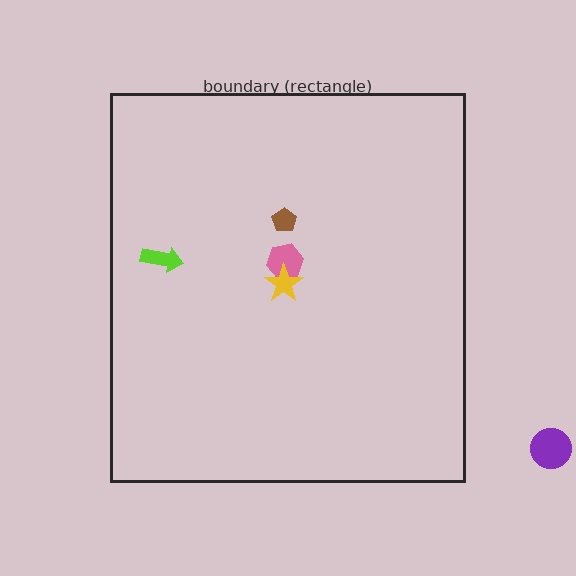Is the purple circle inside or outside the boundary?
Outside.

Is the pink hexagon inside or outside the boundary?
Inside.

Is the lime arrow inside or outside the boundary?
Inside.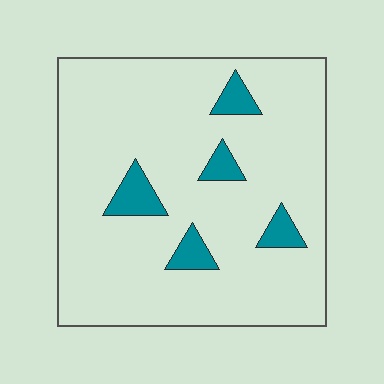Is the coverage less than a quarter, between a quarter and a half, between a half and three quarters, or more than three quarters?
Less than a quarter.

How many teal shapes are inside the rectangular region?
5.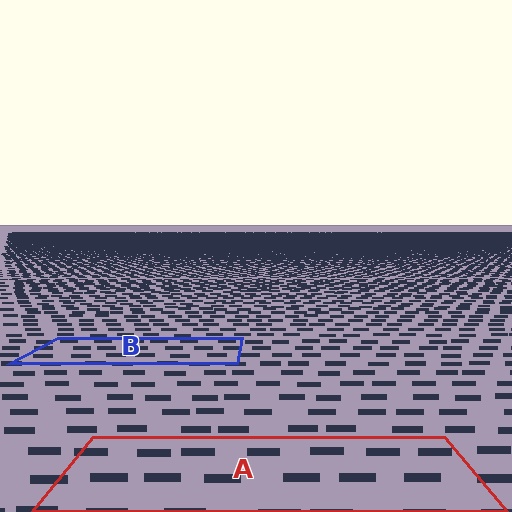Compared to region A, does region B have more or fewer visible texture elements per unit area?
Region B has more texture elements per unit area — they are packed more densely because it is farther away.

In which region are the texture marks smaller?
The texture marks are smaller in region B, because it is farther away.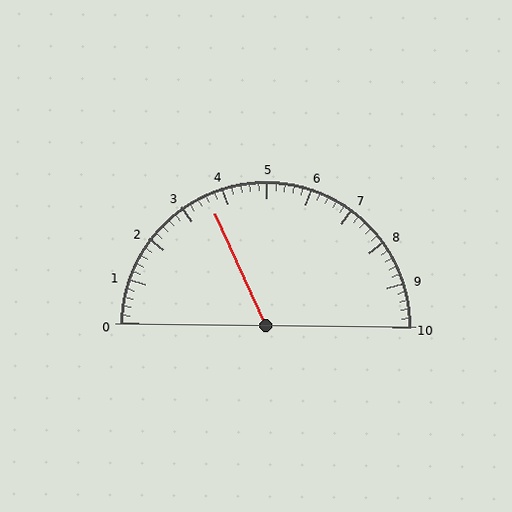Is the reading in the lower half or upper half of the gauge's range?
The reading is in the lower half of the range (0 to 10).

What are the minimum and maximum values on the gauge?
The gauge ranges from 0 to 10.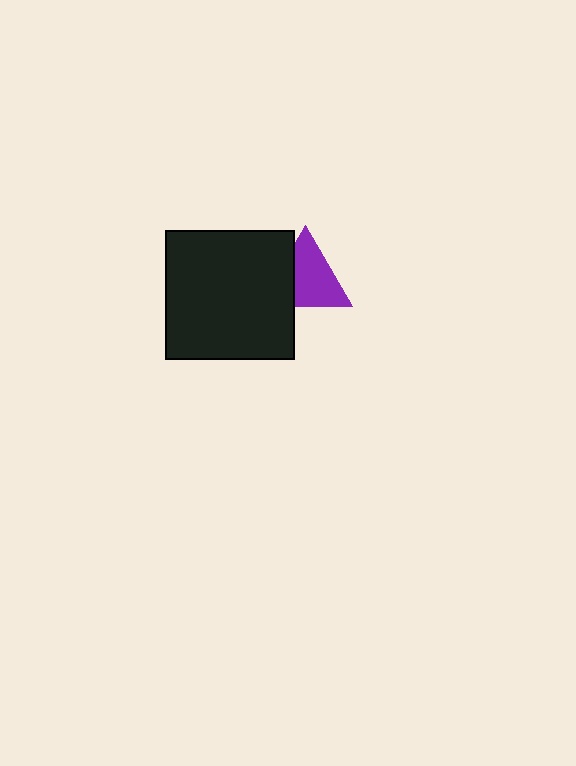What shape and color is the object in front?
The object in front is a black square.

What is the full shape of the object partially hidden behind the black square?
The partially hidden object is a purple triangle.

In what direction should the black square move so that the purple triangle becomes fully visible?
The black square should move left. That is the shortest direction to clear the overlap and leave the purple triangle fully visible.